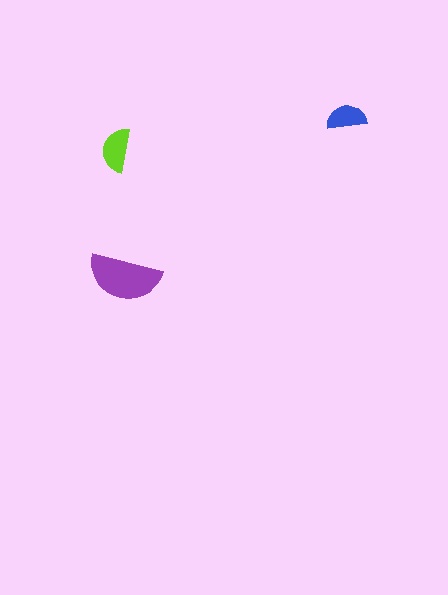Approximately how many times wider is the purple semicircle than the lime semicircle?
About 1.5 times wider.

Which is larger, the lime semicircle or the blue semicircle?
The lime one.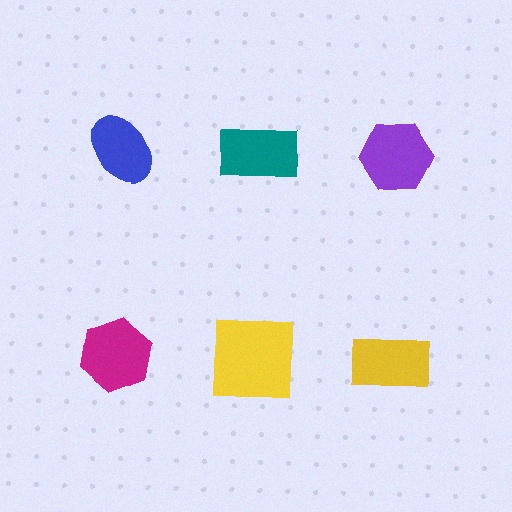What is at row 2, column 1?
A magenta hexagon.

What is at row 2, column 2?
A yellow square.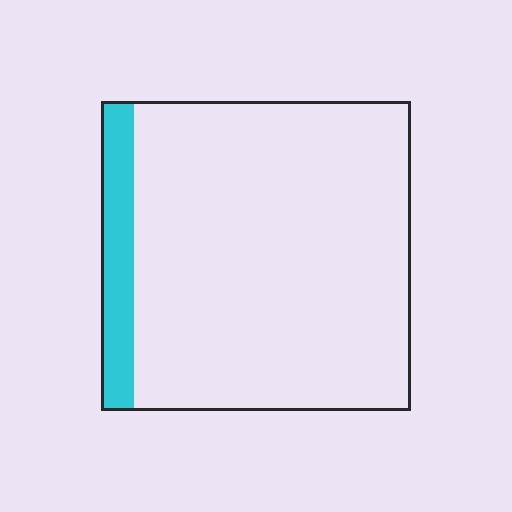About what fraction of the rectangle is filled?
About one tenth (1/10).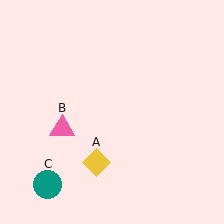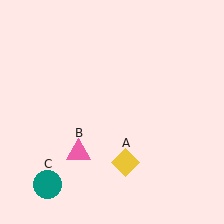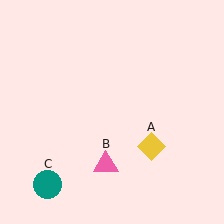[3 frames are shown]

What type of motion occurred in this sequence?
The yellow diamond (object A), pink triangle (object B) rotated counterclockwise around the center of the scene.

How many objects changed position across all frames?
2 objects changed position: yellow diamond (object A), pink triangle (object B).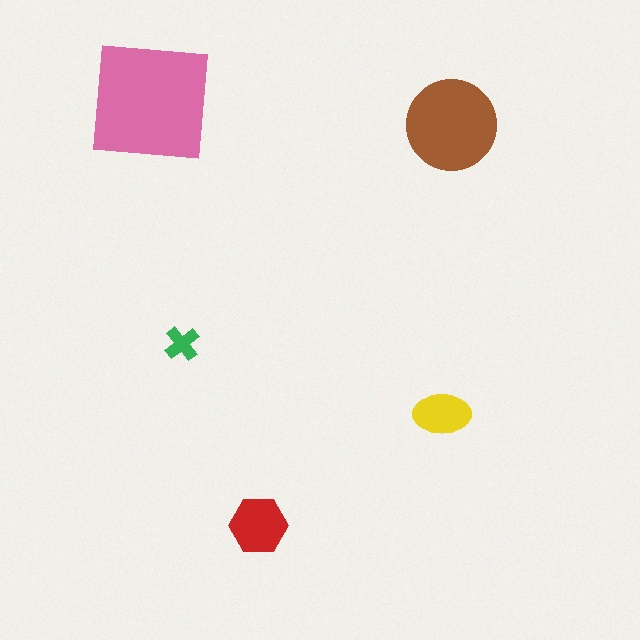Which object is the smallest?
The green cross.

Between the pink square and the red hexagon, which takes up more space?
The pink square.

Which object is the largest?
The pink square.